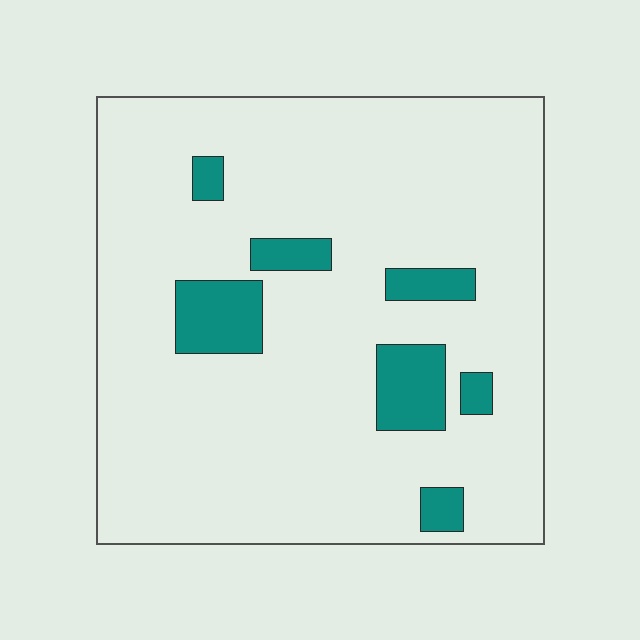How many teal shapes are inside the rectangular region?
7.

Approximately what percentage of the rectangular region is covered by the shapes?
Approximately 10%.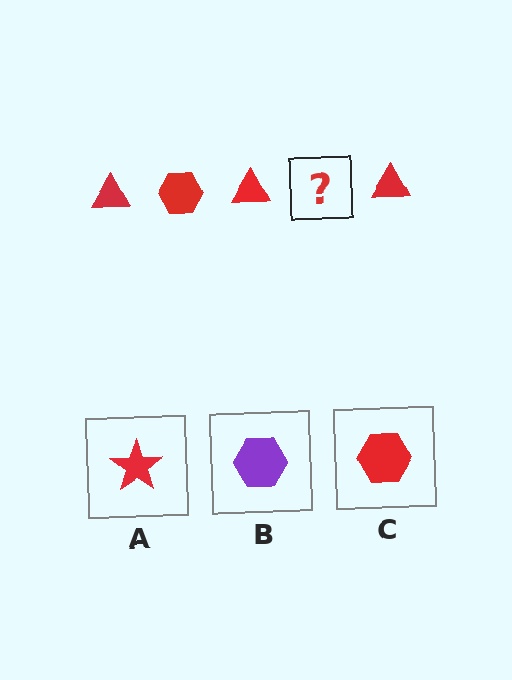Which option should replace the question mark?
Option C.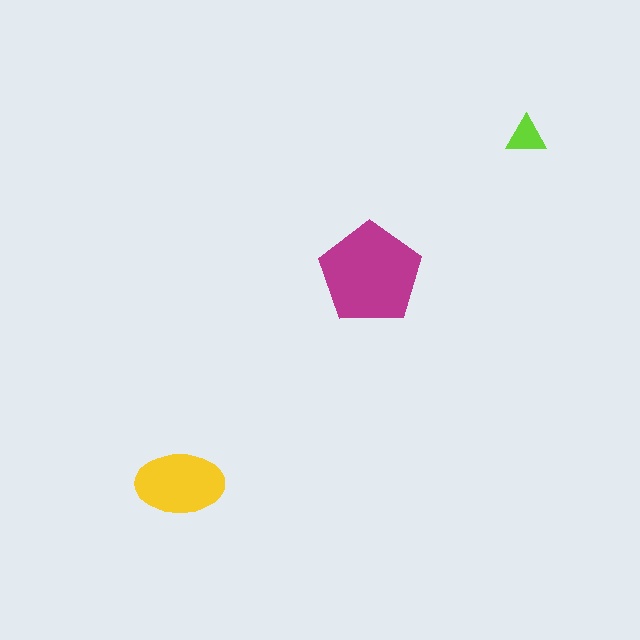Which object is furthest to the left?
The yellow ellipse is leftmost.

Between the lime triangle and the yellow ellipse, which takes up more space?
The yellow ellipse.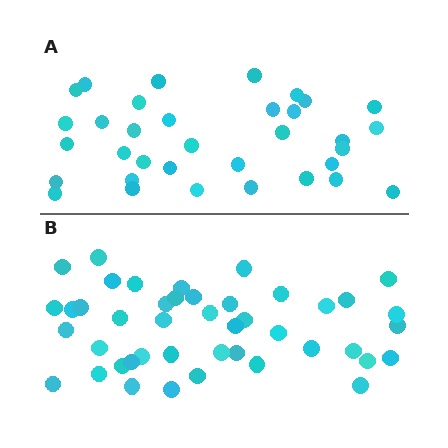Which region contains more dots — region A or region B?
Region B (the bottom region) has more dots.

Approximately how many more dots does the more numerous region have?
Region B has roughly 10 or so more dots than region A.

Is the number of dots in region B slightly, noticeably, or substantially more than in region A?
Region B has noticeably more, but not dramatically so. The ratio is roughly 1.3 to 1.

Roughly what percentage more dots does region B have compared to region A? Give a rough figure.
About 30% more.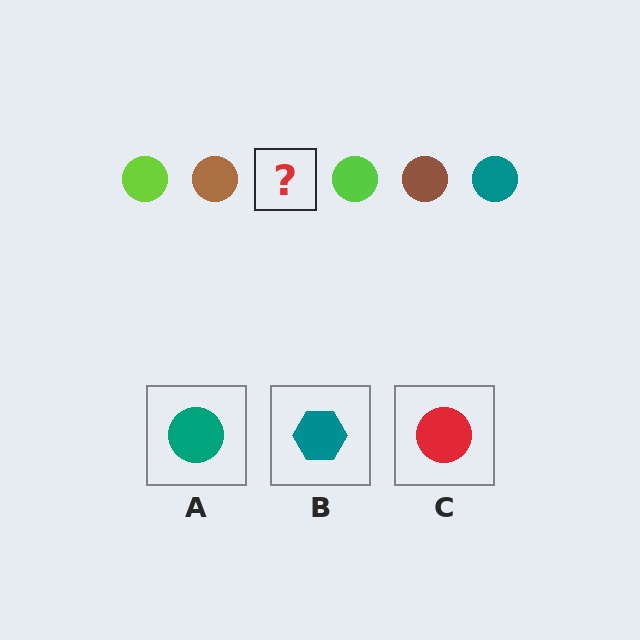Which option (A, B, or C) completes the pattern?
A.